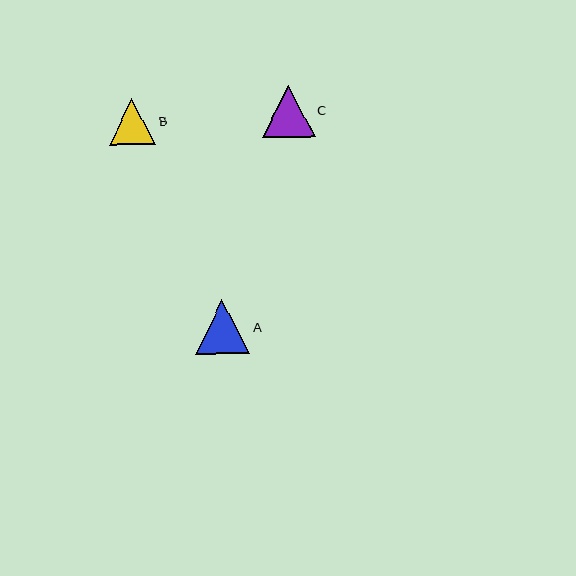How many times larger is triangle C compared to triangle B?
Triangle C is approximately 1.1 times the size of triangle B.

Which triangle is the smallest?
Triangle B is the smallest with a size of approximately 46 pixels.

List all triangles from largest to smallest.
From largest to smallest: A, C, B.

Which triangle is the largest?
Triangle A is the largest with a size of approximately 54 pixels.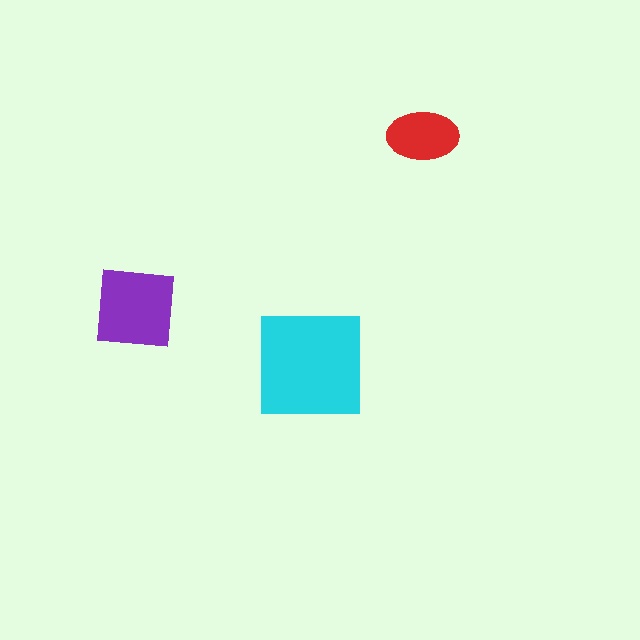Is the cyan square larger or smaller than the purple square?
Larger.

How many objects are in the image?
There are 3 objects in the image.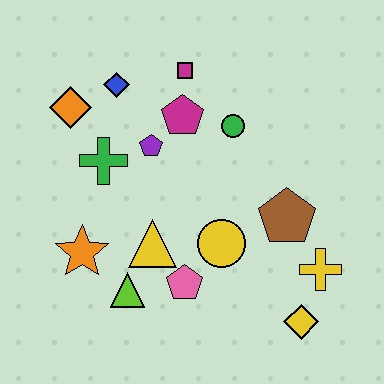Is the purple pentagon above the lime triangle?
Yes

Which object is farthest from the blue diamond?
The yellow diamond is farthest from the blue diamond.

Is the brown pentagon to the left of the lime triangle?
No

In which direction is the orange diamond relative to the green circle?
The orange diamond is to the left of the green circle.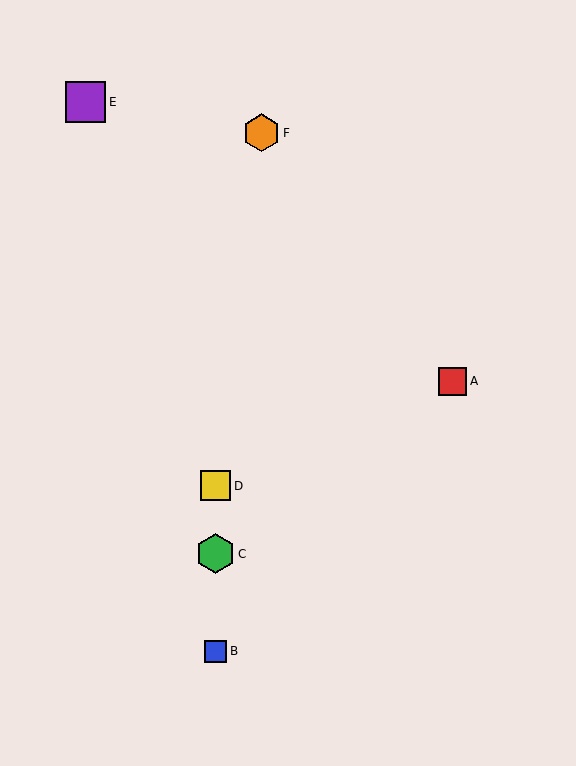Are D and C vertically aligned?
Yes, both are at x≈215.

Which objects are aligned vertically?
Objects B, C, D are aligned vertically.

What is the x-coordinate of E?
Object E is at x≈85.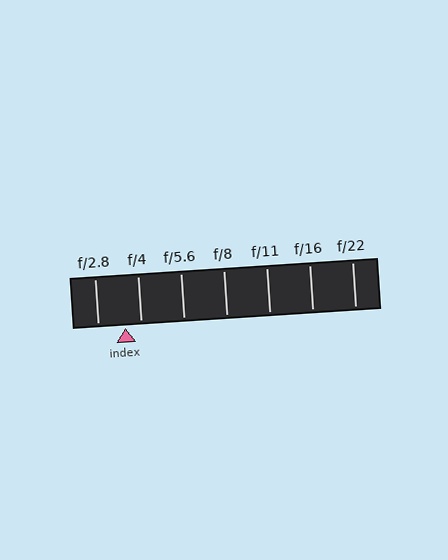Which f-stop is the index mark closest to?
The index mark is closest to f/4.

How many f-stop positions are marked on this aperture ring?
There are 7 f-stop positions marked.